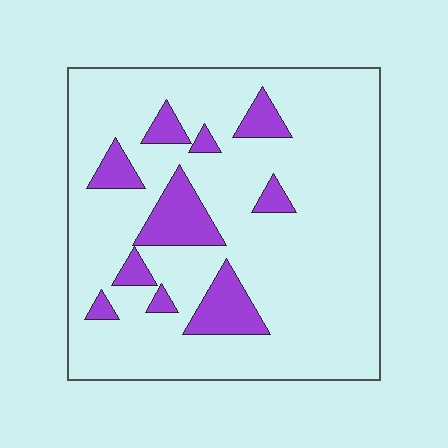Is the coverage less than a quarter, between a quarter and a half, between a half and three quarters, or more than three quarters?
Less than a quarter.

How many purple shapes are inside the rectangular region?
10.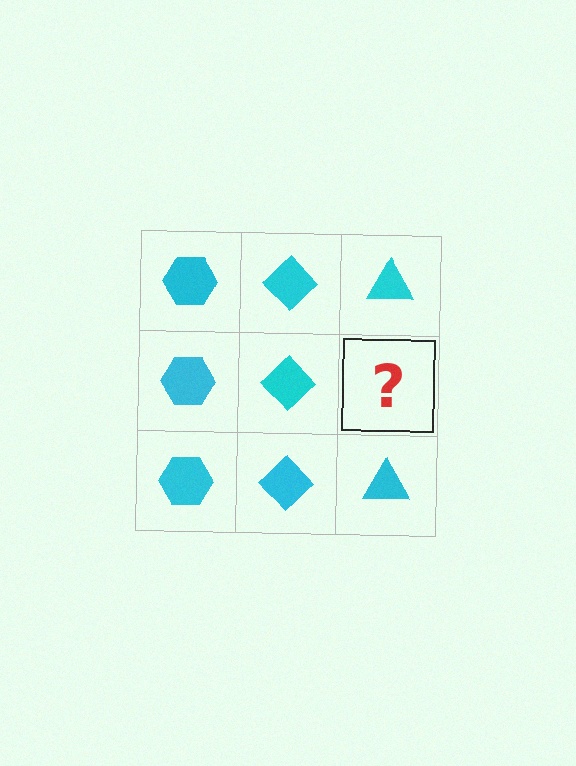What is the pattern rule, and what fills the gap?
The rule is that each column has a consistent shape. The gap should be filled with a cyan triangle.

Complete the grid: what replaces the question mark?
The question mark should be replaced with a cyan triangle.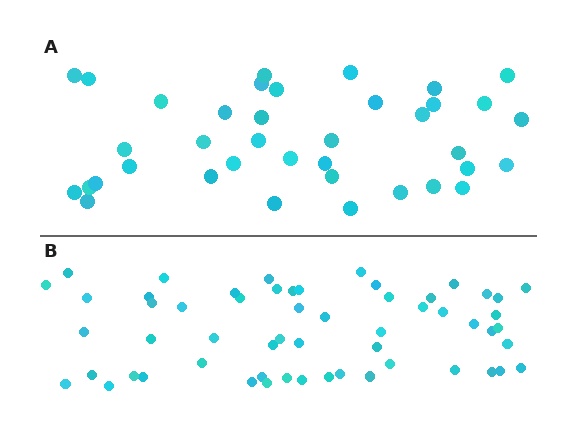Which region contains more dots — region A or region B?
Region B (the bottom region) has more dots.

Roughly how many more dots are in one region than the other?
Region B has approximately 20 more dots than region A.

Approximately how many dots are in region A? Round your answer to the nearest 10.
About 40 dots. (The exact count is 38, which rounds to 40.)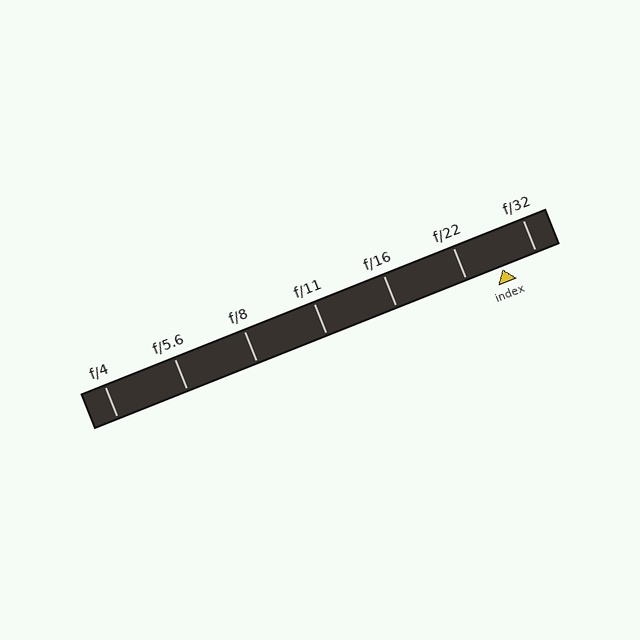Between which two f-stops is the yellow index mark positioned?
The index mark is between f/22 and f/32.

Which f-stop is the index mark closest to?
The index mark is closest to f/32.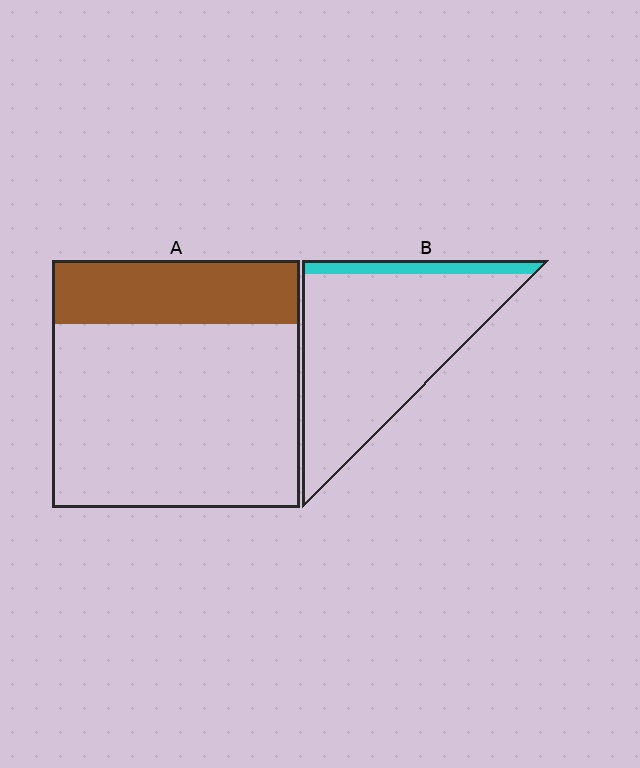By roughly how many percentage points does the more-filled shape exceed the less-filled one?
By roughly 15 percentage points (A over B).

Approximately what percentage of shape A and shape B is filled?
A is approximately 25% and B is approximately 10%.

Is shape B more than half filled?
No.